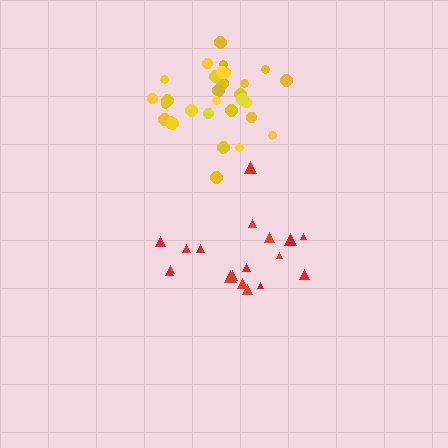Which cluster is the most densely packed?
Yellow.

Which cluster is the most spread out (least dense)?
Red.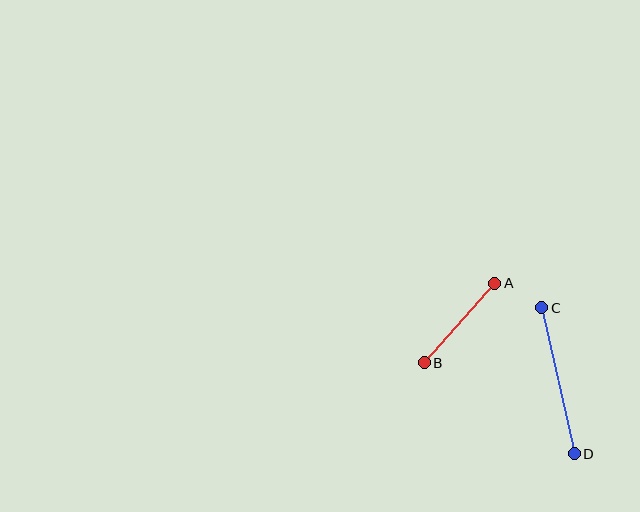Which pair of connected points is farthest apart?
Points C and D are farthest apart.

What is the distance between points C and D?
The distance is approximately 149 pixels.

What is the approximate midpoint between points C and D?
The midpoint is at approximately (558, 381) pixels.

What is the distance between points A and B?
The distance is approximately 106 pixels.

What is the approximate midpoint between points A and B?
The midpoint is at approximately (459, 323) pixels.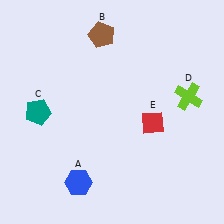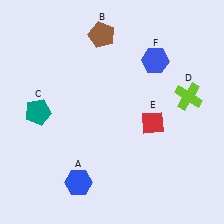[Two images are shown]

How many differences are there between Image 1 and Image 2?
There is 1 difference between the two images.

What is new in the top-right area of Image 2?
A blue hexagon (F) was added in the top-right area of Image 2.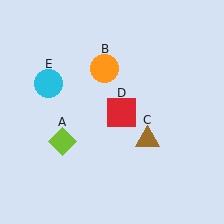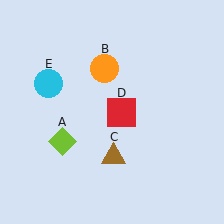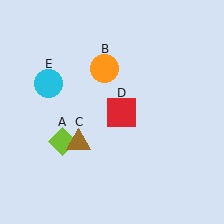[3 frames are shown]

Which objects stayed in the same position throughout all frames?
Lime diamond (object A) and orange circle (object B) and red square (object D) and cyan circle (object E) remained stationary.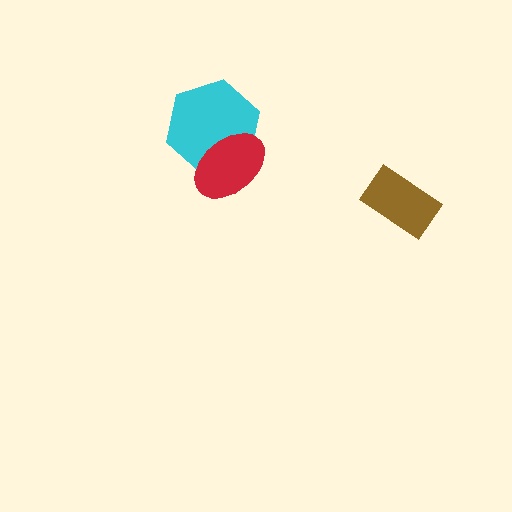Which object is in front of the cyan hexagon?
The red ellipse is in front of the cyan hexagon.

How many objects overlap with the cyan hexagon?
1 object overlaps with the cyan hexagon.